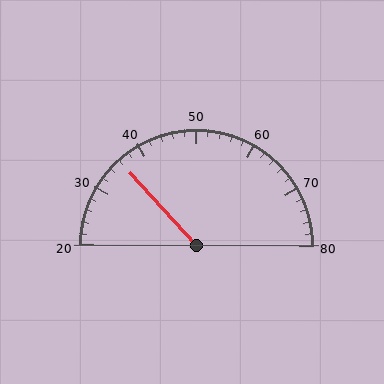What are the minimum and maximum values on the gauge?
The gauge ranges from 20 to 80.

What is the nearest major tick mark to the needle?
The nearest major tick mark is 40.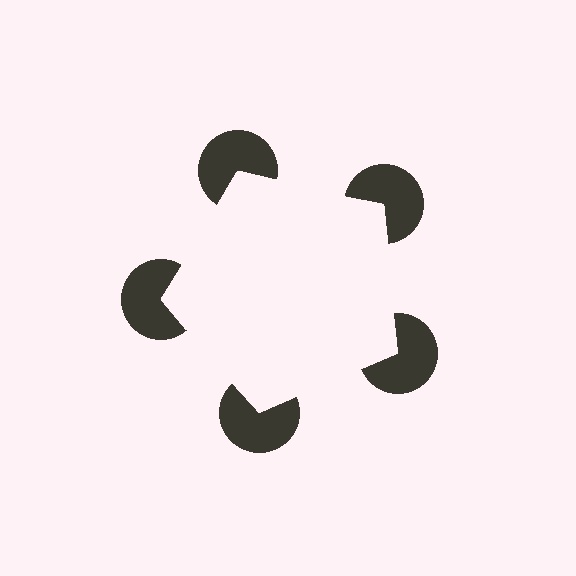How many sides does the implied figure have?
5 sides.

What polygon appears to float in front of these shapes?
An illusory pentagon — its edges are inferred from the aligned wedge cuts in the pac-man discs, not physically drawn.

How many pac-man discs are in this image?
There are 5 — one at each vertex of the illusory pentagon.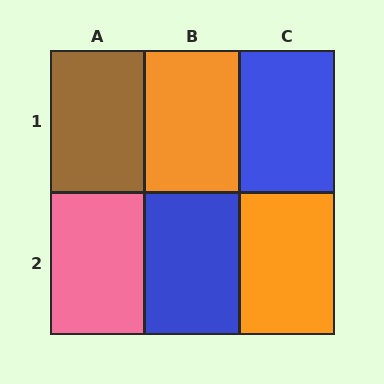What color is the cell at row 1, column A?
Brown.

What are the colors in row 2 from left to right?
Pink, blue, orange.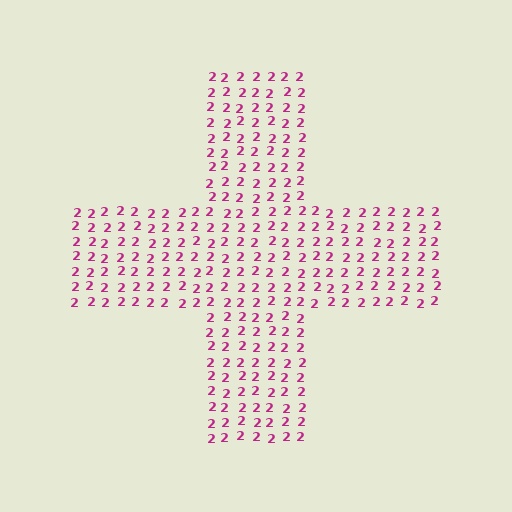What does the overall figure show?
The overall figure shows a cross.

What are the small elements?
The small elements are digit 2's.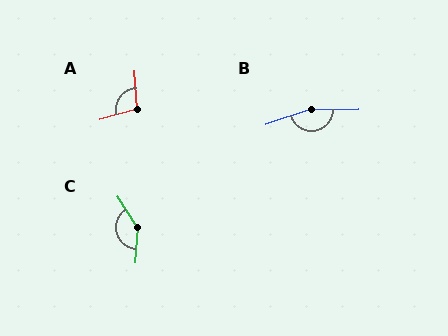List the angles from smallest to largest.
A (102°), C (142°), B (162°).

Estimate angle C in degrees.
Approximately 142 degrees.